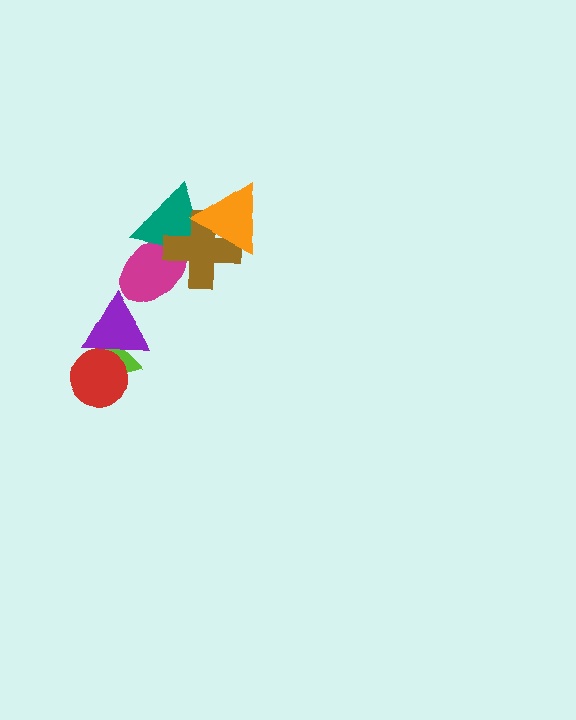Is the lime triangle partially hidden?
Yes, it is partially covered by another shape.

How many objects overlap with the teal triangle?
3 objects overlap with the teal triangle.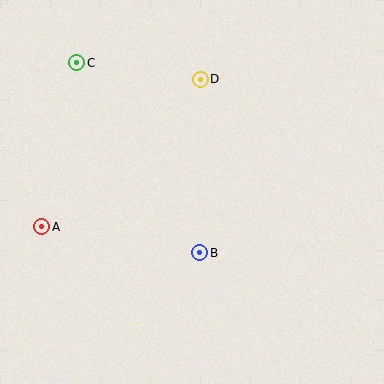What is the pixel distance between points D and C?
The distance between D and C is 124 pixels.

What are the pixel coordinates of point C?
Point C is at (77, 63).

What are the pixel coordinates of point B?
Point B is at (200, 253).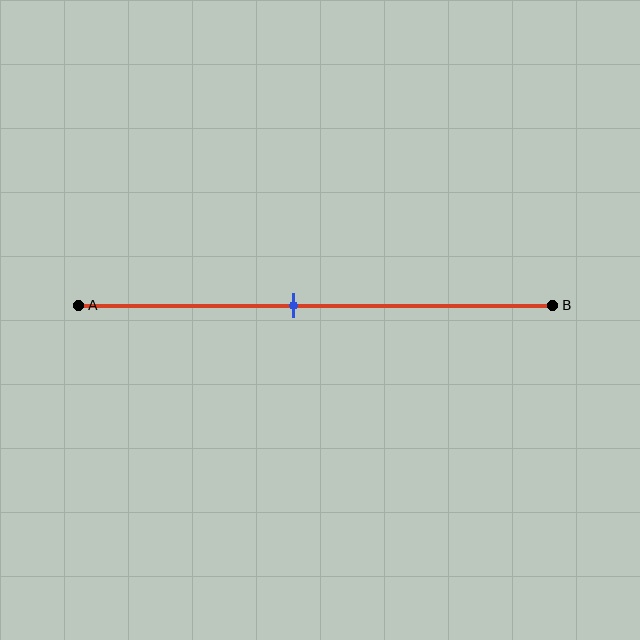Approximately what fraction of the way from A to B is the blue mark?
The blue mark is approximately 45% of the way from A to B.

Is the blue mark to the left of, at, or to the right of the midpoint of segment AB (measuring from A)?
The blue mark is to the left of the midpoint of segment AB.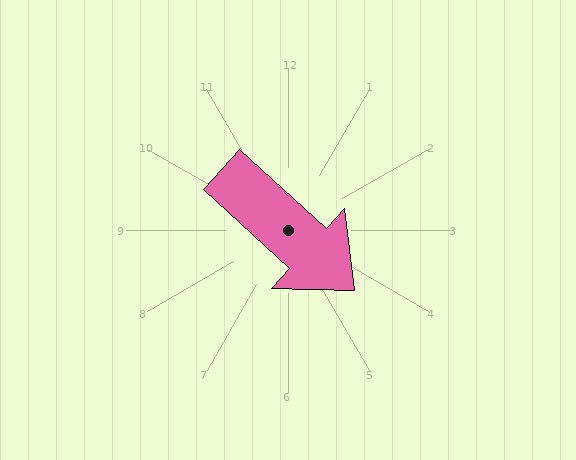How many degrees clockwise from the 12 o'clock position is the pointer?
Approximately 132 degrees.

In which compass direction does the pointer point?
Southeast.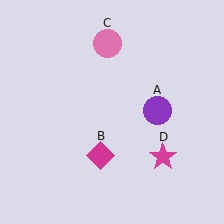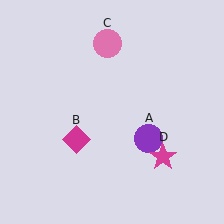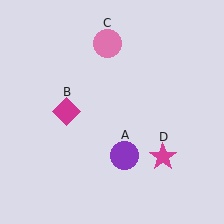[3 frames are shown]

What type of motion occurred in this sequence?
The purple circle (object A), magenta diamond (object B) rotated clockwise around the center of the scene.